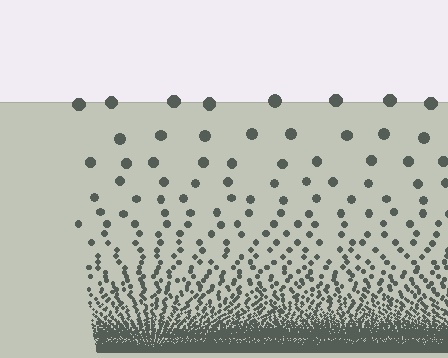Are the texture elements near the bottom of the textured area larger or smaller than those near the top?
Smaller. The gradient is inverted — elements near the bottom are smaller and denser.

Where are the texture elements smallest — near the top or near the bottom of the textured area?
Near the bottom.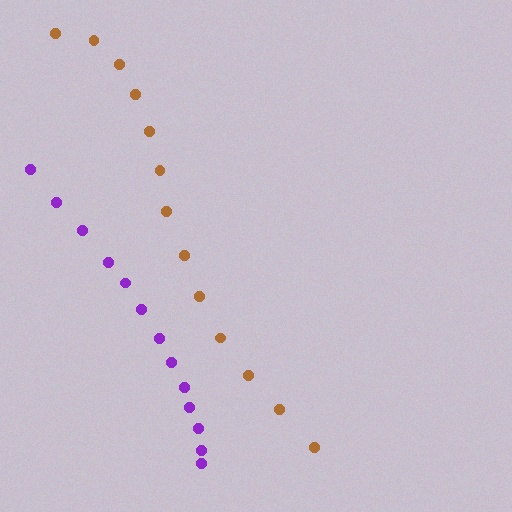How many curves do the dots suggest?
There are 2 distinct paths.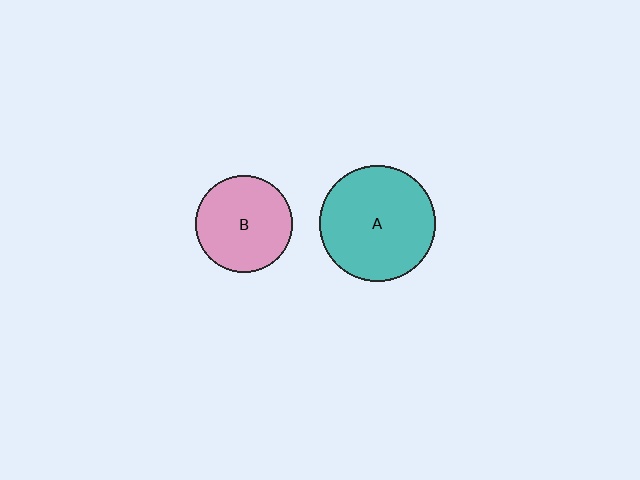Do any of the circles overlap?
No, none of the circles overlap.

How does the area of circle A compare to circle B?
Approximately 1.4 times.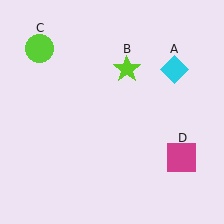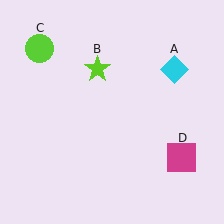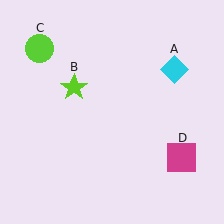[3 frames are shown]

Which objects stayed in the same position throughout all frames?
Cyan diamond (object A) and lime circle (object C) and magenta square (object D) remained stationary.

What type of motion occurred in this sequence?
The lime star (object B) rotated counterclockwise around the center of the scene.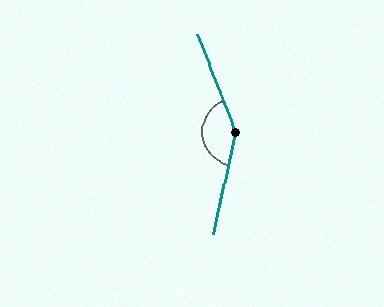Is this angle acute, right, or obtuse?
It is obtuse.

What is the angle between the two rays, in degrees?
Approximately 146 degrees.